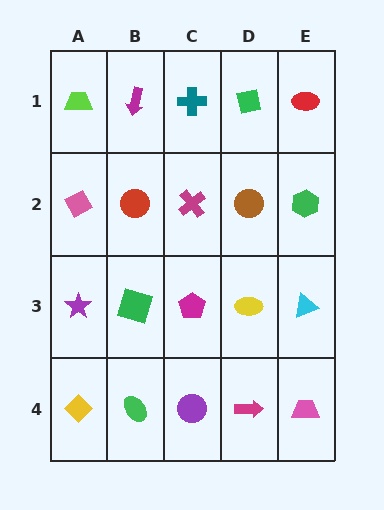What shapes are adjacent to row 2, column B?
A magenta arrow (row 1, column B), a green square (row 3, column B), a pink diamond (row 2, column A), a magenta cross (row 2, column C).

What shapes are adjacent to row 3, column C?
A magenta cross (row 2, column C), a purple circle (row 4, column C), a green square (row 3, column B), a yellow ellipse (row 3, column D).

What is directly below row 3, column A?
A yellow diamond.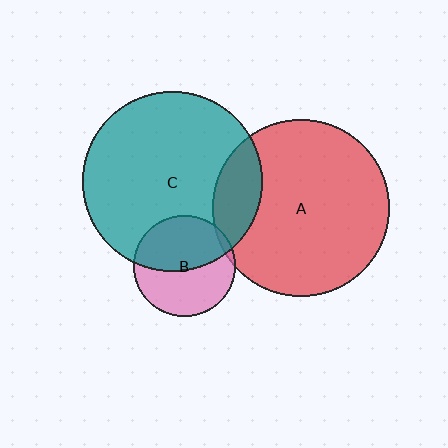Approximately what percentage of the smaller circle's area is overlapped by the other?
Approximately 50%.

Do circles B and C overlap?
Yes.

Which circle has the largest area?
Circle C (teal).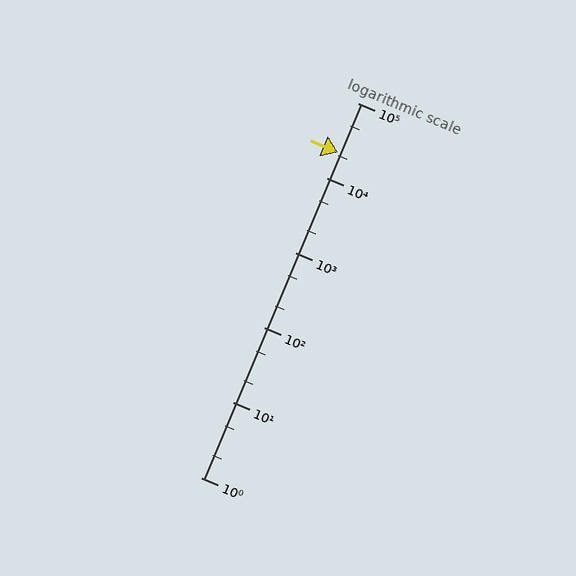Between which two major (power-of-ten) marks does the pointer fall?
The pointer is between 10000 and 100000.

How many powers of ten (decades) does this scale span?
The scale spans 5 decades, from 1 to 100000.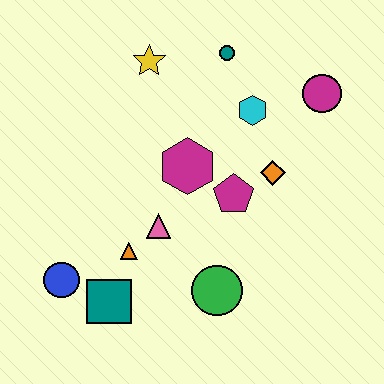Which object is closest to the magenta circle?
The cyan hexagon is closest to the magenta circle.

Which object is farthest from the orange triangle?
The magenta circle is farthest from the orange triangle.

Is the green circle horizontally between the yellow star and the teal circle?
Yes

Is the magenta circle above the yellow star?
No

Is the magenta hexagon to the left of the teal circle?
Yes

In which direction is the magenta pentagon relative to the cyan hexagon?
The magenta pentagon is below the cyan hexagon.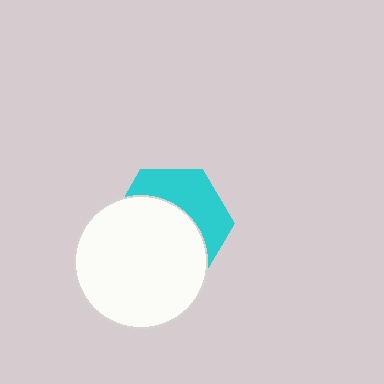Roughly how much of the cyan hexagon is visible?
A small part of it is visible (roughly 40%).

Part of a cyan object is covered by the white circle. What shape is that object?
It is a hexagon.